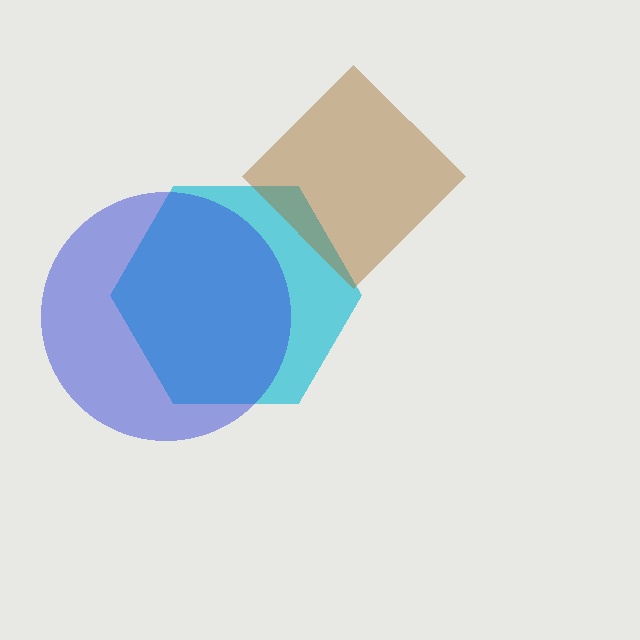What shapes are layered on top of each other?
The layered shapes are: a cyan hexagon, a brown diamond, a blue circle.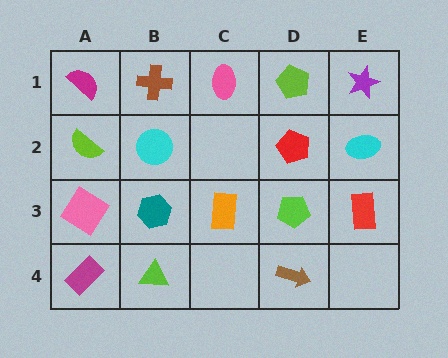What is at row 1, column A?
A magenta semicircle.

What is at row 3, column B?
A teal hexagon.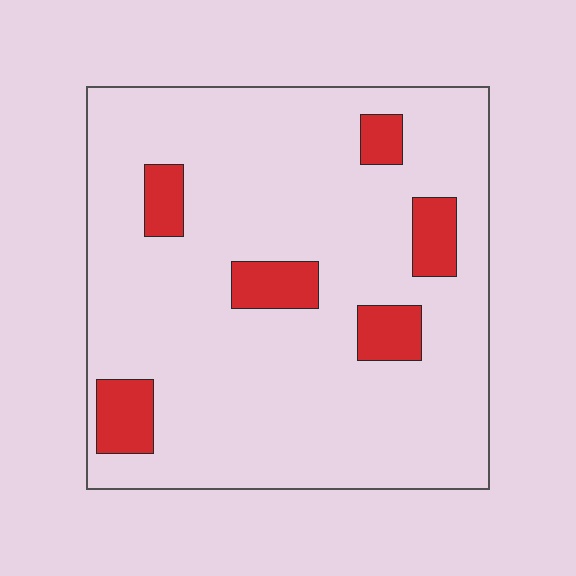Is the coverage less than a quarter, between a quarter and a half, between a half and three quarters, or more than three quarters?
Less than a quarter.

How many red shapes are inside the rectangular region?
6.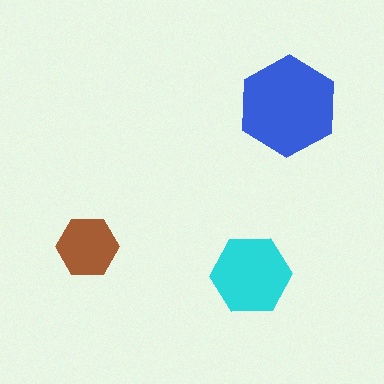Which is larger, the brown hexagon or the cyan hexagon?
The cyan one.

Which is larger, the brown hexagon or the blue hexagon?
The blue one.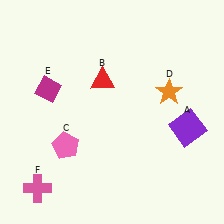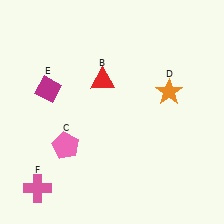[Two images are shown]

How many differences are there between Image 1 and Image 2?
There is 1 difference between the two images.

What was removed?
The purple square (A) was removed in Image 2.